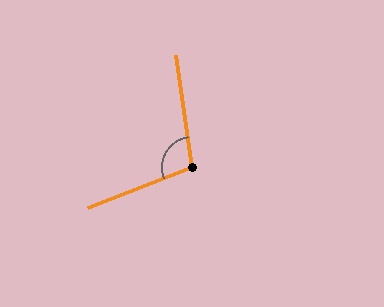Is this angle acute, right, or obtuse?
It is obtuse.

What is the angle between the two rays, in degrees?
Approximately 103 degrees.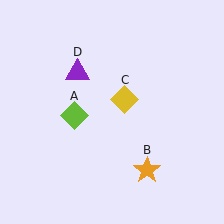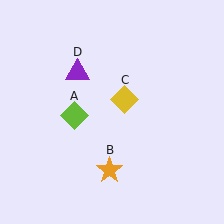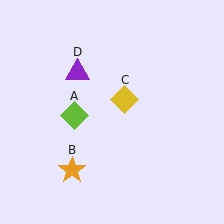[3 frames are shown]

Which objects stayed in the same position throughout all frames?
Lime diamond (object A) and yellow diamond (object C) and purple triangle (object D) remained stationary.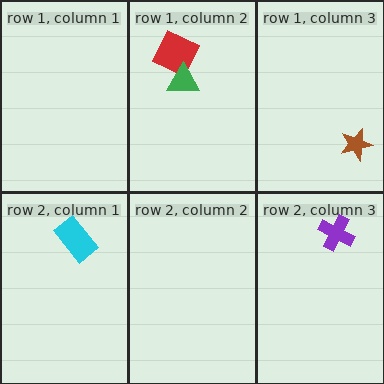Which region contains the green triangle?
The row 1, column 2 region.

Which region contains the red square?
The row 1, column 2 region.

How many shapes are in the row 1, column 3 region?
1.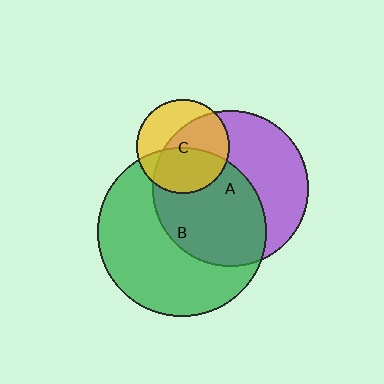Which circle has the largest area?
Circle B (green).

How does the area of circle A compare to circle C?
Approximately 2.8 times.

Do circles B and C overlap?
Yes.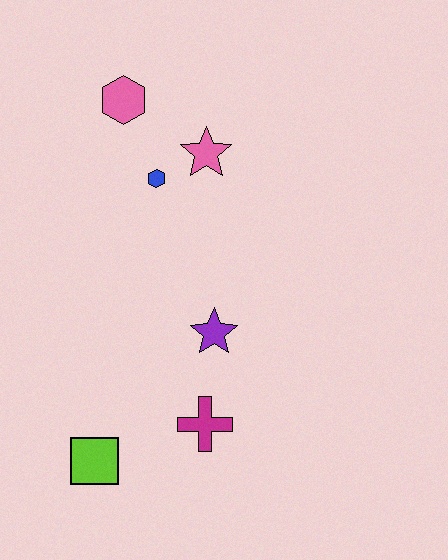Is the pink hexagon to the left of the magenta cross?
Yes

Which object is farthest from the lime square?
The pink hexagon is farthest from the lime square.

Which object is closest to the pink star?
The blue hexagon is closest to the pink star.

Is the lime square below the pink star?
Yes